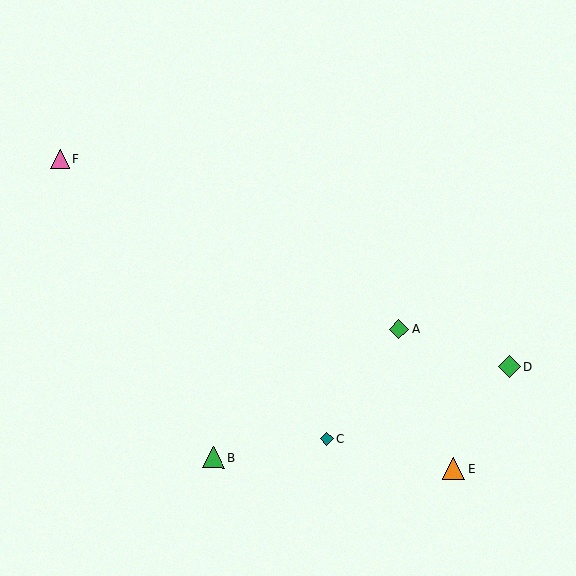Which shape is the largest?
The orange triangle (labeled E) is the largest.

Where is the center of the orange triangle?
The center of the orange triangle is at (453, 469).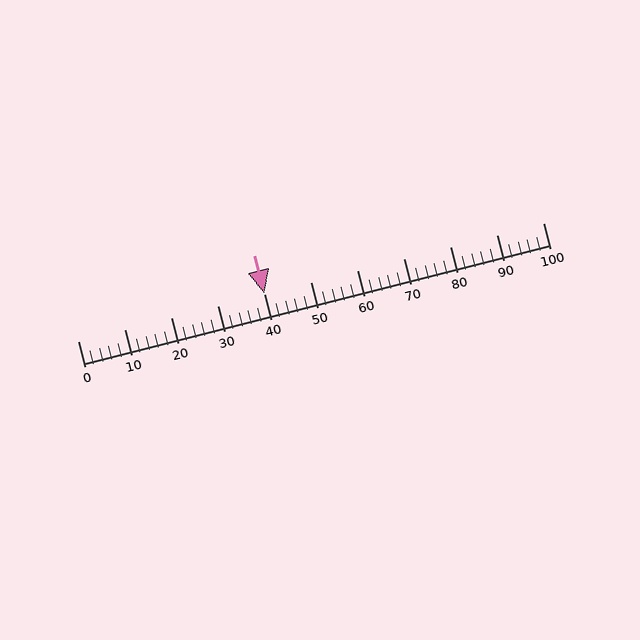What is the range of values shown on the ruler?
The ruler shows values from 0 to 100.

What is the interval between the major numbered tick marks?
The major tick marks are spaced 10 units apart.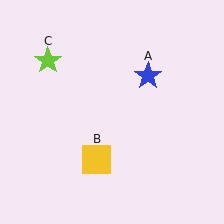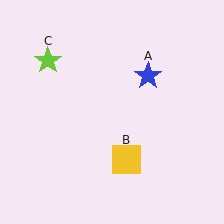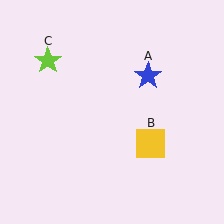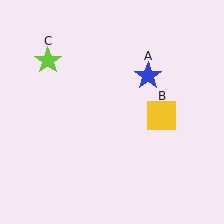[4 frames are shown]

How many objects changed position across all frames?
1 object changed position: yellow square (object B).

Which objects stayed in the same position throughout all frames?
Blue star (object A) and lime star (object C) remained stationary.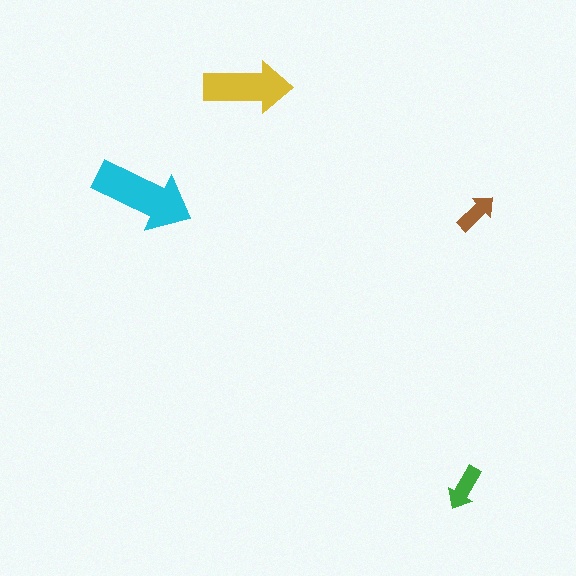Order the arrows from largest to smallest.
the cyan one, the yellow one, the green one, the brown one.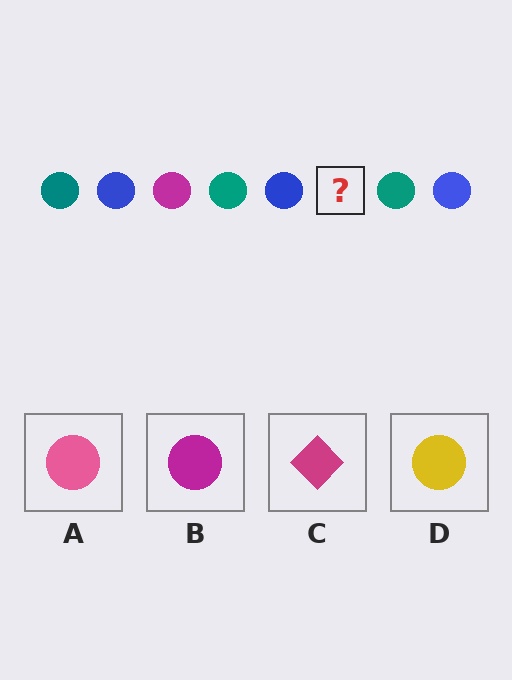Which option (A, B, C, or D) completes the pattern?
B.